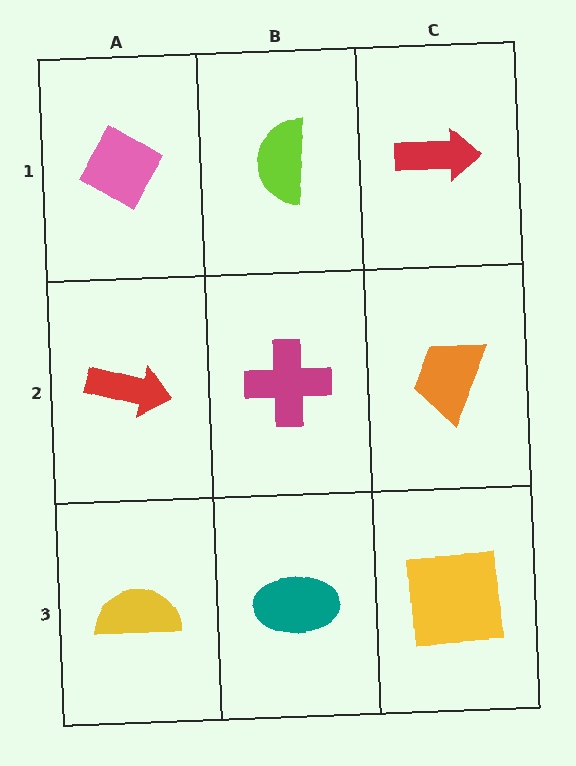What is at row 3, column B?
A teal ellipse.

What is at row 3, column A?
A yellow semicircle.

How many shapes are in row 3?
3 shapes.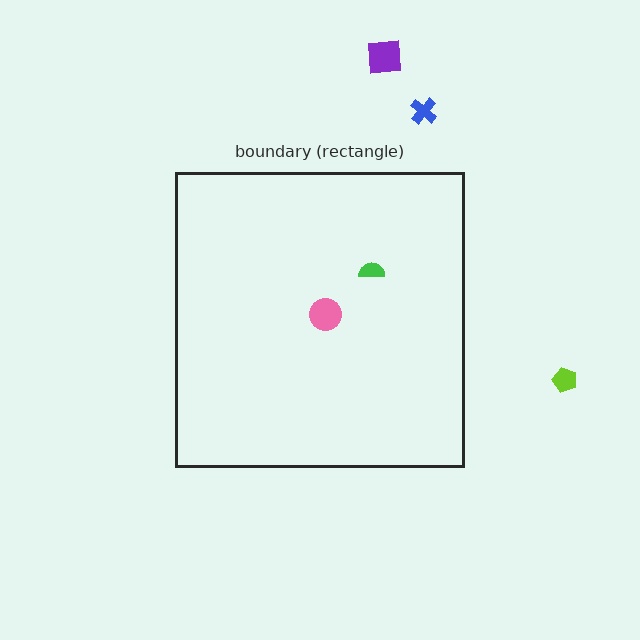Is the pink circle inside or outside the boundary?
Inside.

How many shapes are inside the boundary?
2 inside, 3 outside.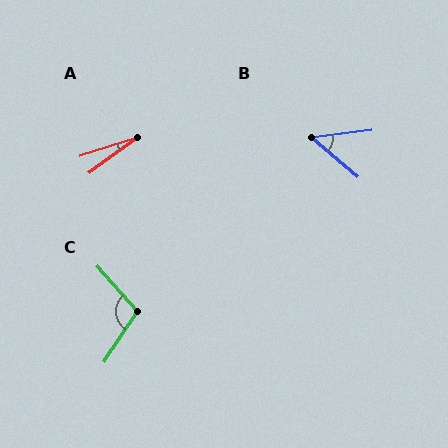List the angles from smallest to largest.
A (18°), B (48°), C (105°).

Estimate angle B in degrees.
Approximately 48 degrees.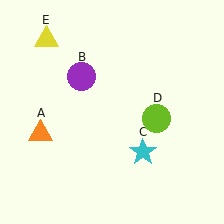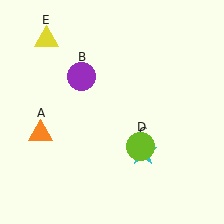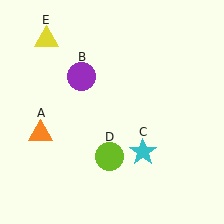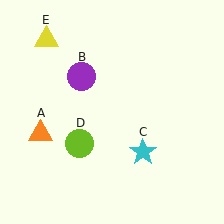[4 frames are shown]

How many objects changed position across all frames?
1 object changed position: lime circle (object D).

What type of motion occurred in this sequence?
The lime circle (object D) rotated clockwise around the center of the scene.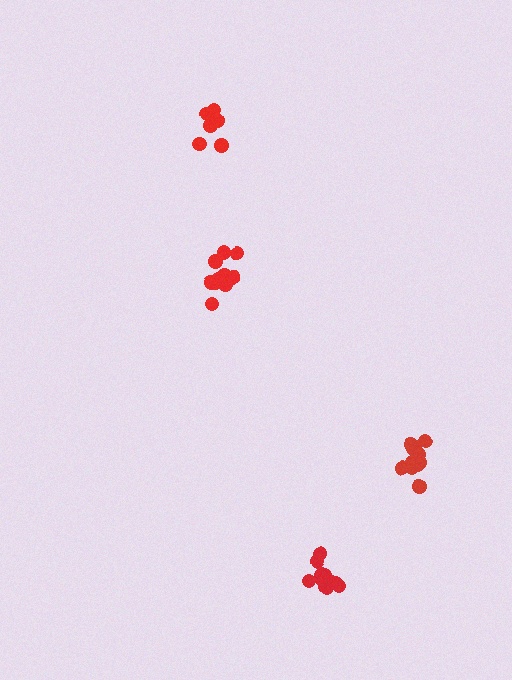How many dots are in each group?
Group 1: 11 dots, Group 2: 12 dots, Group 3: 11 dots, Group 4: 7 dots (41 total).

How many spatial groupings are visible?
There are 4 spatial groupings.